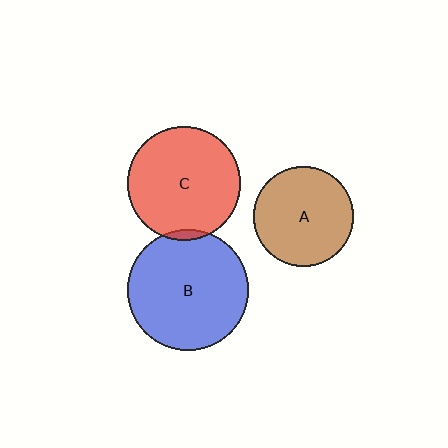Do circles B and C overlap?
Yes.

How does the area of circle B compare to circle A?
Approximately 1.5 times.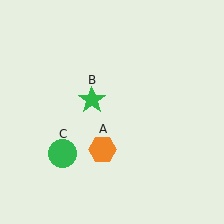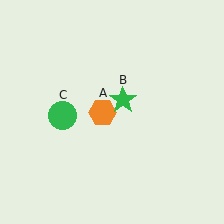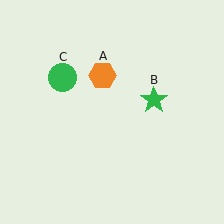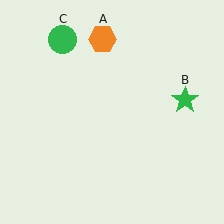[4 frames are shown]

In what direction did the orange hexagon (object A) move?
The orange hexagon (object A) moved up.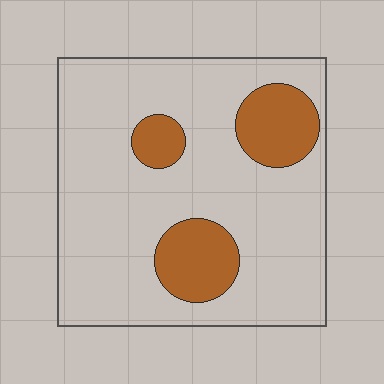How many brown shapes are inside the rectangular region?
3.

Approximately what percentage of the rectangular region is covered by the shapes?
Approximately 20%.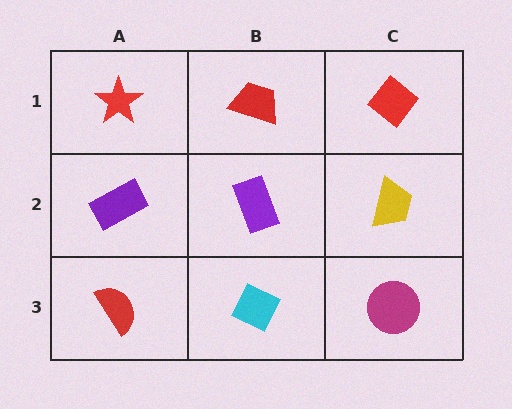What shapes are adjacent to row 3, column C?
A yellow trapezoid (row 2, column C), a cyan diamond (row 3, column B).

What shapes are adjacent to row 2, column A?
A red star (row 1, column A), a red semicircle (row 3, column A), a purple rectangle (row 2, column B).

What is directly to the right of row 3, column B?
A magenta circle.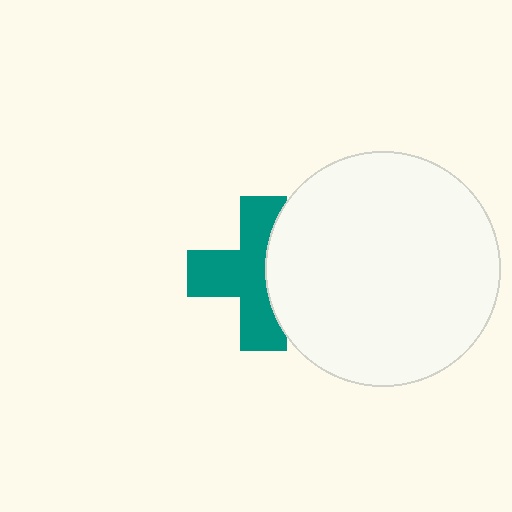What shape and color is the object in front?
The object in front is a white circle.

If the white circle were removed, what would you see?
You would see the complete teal cross.